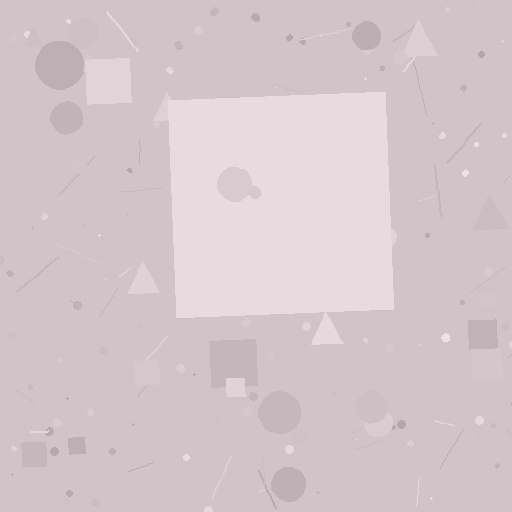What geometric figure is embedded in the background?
A square is embedded in the background.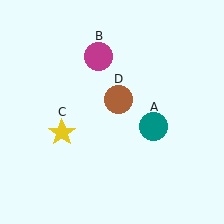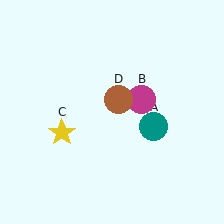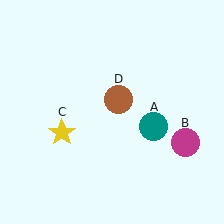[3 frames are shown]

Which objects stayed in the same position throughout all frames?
Teal circle (object A) and yellow star (object C) and brown circle (object D) remained stationary.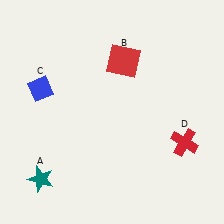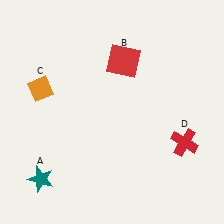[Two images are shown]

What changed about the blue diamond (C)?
In Image 1, C is blue. In Image 2, it changed to orange.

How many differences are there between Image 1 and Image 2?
There is 1 difference between the two images.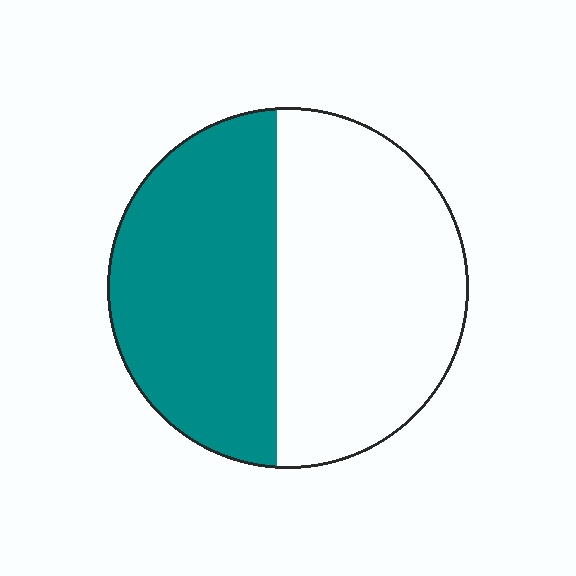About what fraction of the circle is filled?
About one half (1/2).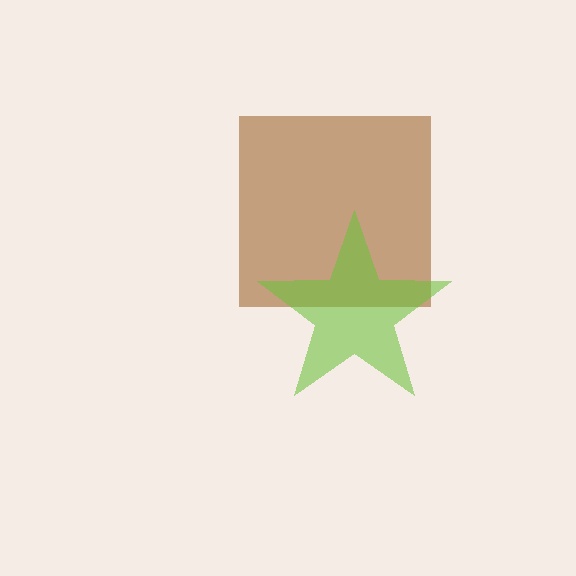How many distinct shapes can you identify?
There are 2 distinct shapes: a brown square, a lime star.